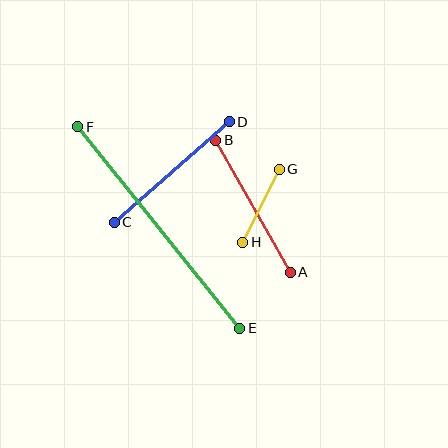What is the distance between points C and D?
The distance is approximately 152 pixels.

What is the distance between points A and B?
The distance is approximately 152 pixels.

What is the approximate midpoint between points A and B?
The midpoint is at approximately (253, 206) pixels.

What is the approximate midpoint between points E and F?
The midpoint is at approximately (159, 227) pixels.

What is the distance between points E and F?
The distance is approximately 258 pixels.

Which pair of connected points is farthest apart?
Points E and F are farthest apart.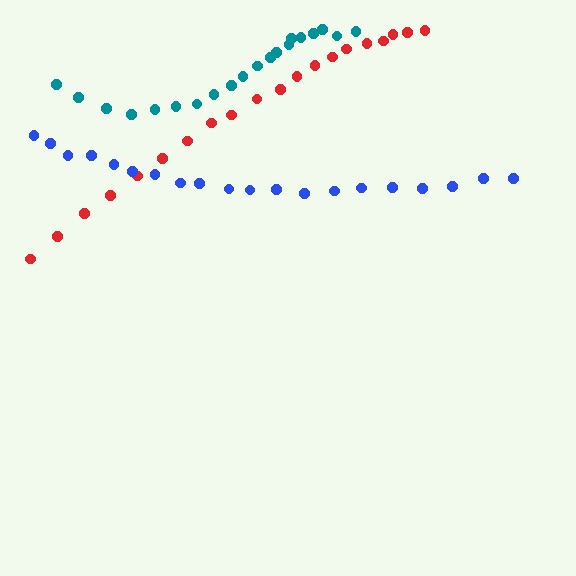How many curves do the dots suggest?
There are 3 distinct paths.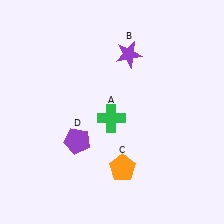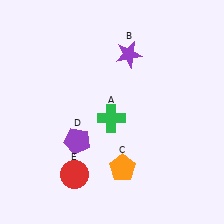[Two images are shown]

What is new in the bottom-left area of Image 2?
A red circle (E) was added in the bottom-left area of Image 2.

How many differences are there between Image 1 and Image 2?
There is 1 difference between the two images.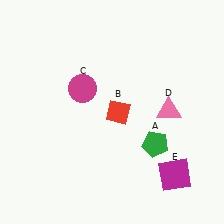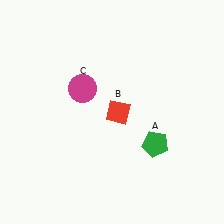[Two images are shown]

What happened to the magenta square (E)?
The magenta square (E) was removed in Image 2. It was in the bottom-right area of Image 1.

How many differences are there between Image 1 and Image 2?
There are 2 differences between the two images.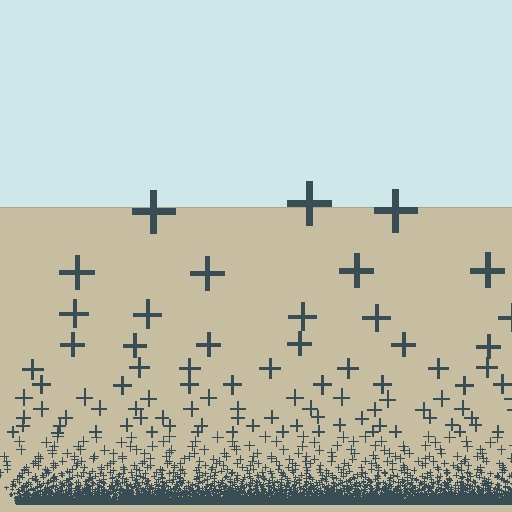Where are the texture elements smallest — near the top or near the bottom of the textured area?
Near the bottom.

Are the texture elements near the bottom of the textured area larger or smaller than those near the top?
Smaller. The gradient is inverted — elements near the bottom are smaller and denser.